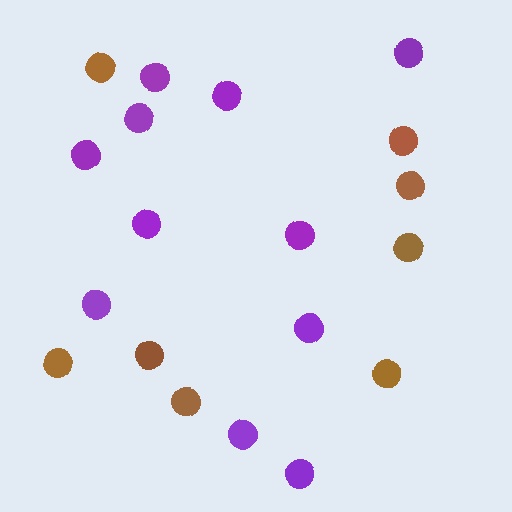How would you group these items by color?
There are 2 groups: one group of brown circles (8) and one group of purple circles (11).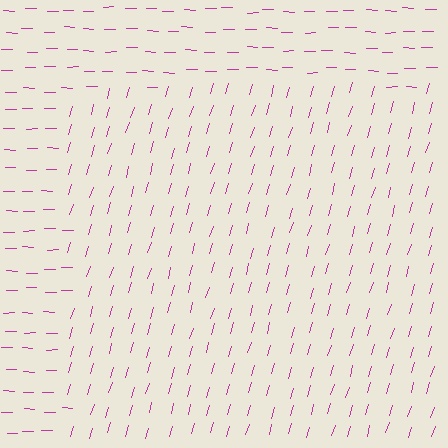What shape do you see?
I see a rectangle.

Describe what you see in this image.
The image is filled with small magenta line segments. A rectangle region in the image has lines oriented differently from the surrounding lines, creating a visible texture boundary.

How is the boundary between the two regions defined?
The boundary is defined purely by a change in line orientation (approximately 74 degrees difference). All lines are the same color and thickness.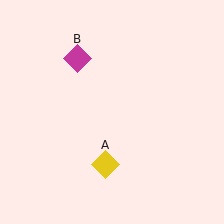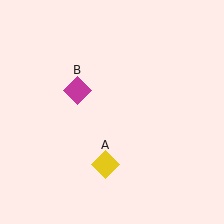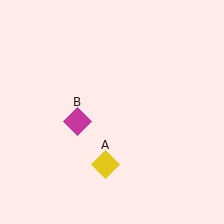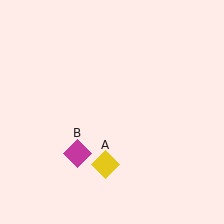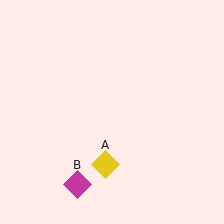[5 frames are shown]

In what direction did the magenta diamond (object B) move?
The magenta diamond (object B) moved down.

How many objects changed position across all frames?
1 object changed position: magenta diamond (object B).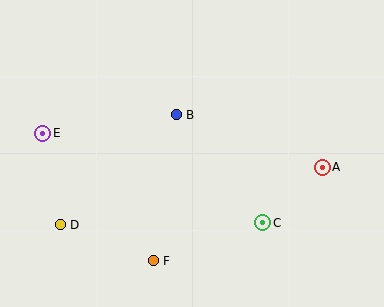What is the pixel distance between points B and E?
The distance between B and E is 135 pixels.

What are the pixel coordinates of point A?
Point A is at (322, 167).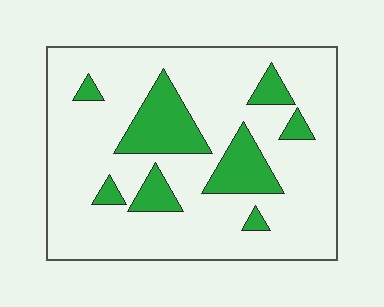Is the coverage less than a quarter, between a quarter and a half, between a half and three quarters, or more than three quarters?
Less than a quarter.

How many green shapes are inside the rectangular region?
8.